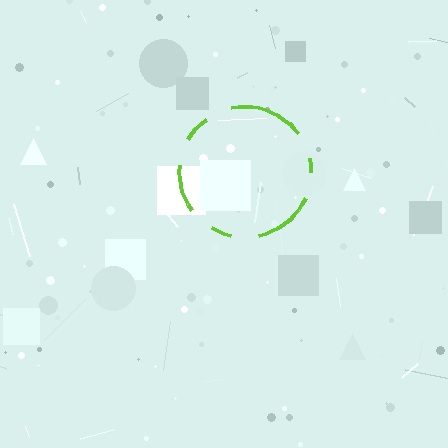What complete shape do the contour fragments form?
The contour fragments form a circle.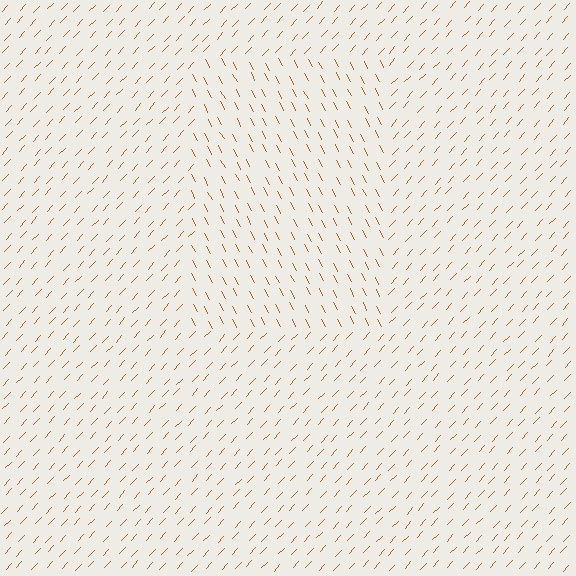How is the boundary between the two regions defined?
The boundary is defined purely by a change in line orientation (approximately 71 degrees difference). All lines are the same color and thickness.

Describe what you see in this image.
The image is filled with small brown line segments. A rectangle region in the image has lines oriented differently from the surrounding lines, creating a visible texture boundary.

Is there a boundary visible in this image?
Yes, there is a texture boundary formed by a change in line orientation.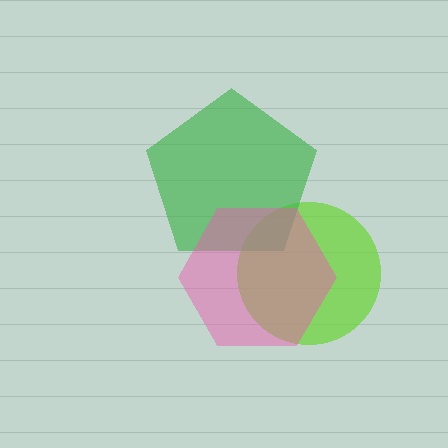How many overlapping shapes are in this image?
There are 3 overlapping shapes in the image.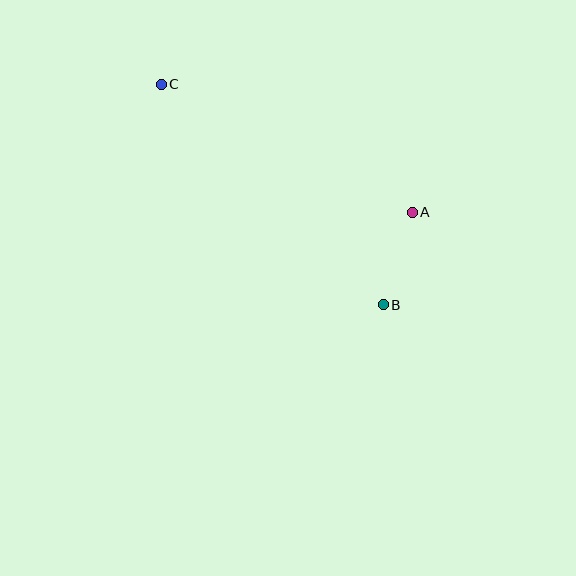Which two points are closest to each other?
Points A and B are closest to each other.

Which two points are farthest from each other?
Points B and C are farthest from each other.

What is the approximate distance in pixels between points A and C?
The distance between A and C is approximately 282 pixels.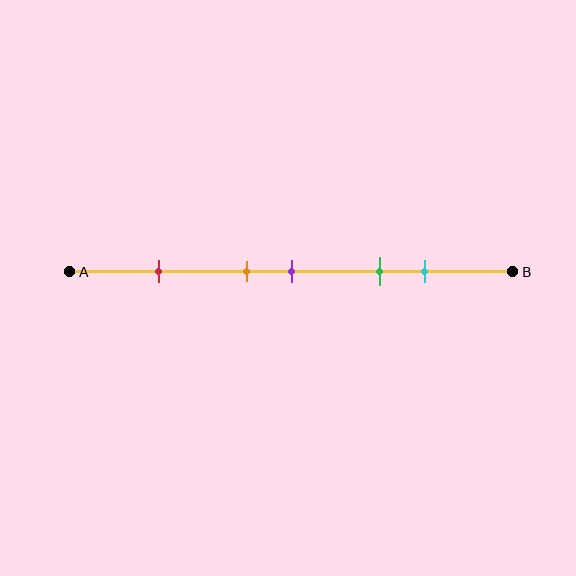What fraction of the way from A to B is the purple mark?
The purple mark is approximately 50% (0.5) of the way from A to B.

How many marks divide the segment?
There are 5 marks dividing the segment.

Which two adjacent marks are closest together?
The orange and purple marks are the closest adjacent pair.